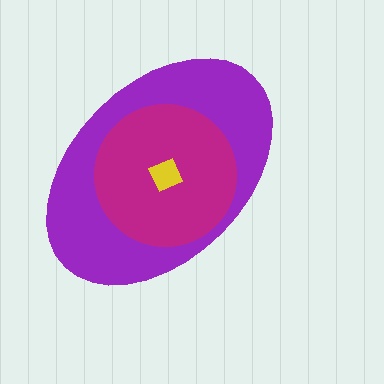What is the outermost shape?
The purple ellipse.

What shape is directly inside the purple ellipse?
The magenta circle.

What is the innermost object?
The yellow diamond.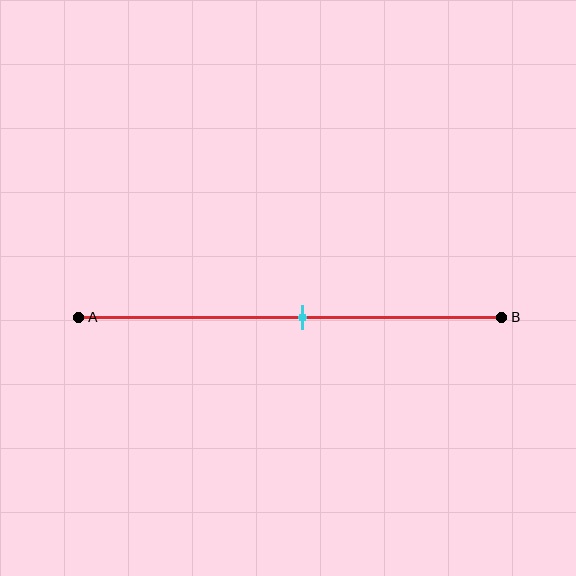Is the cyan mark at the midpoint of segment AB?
Yes, the mark is approximately at the midpoint.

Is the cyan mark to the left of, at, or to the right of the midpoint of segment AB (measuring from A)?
The cyan mark is approximately at the midpoint of segment AB.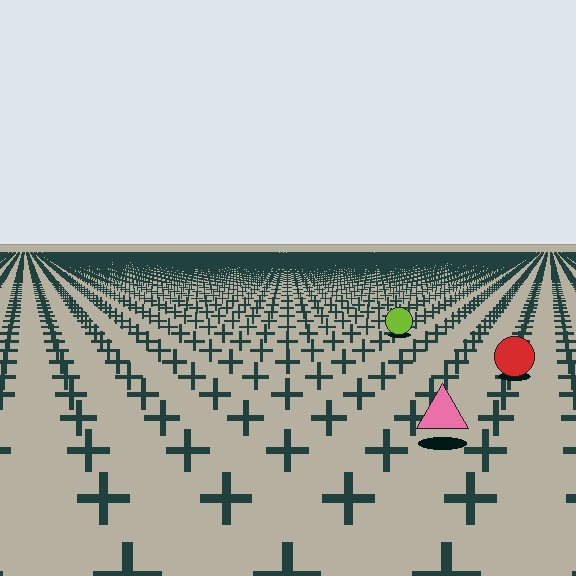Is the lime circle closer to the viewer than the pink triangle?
No. The pink triangle is closer — you can tell from the texture gradient: the ground texture is coarser near it.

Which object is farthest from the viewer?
The lime circle is farthest from the viewer. It appears smaller and the ground texture around it is denser.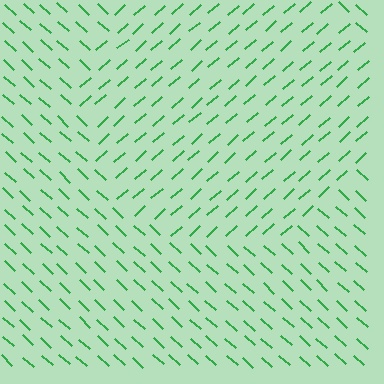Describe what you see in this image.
The image is filled with small green line segments. A circle region in the image has lines oriented differently from the surrounding lines, creating a visible texture boundary.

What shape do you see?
I see a circle.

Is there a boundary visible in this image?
Yes, there is a texture boundary formed by a change in line orientation.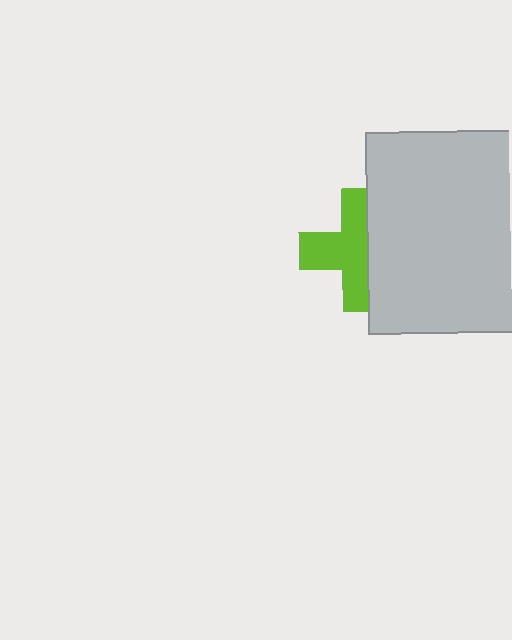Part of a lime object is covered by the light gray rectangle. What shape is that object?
It is a cross.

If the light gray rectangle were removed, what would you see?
You would see the complete lime cross.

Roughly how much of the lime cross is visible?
About half of it is visible (roughly 58%).